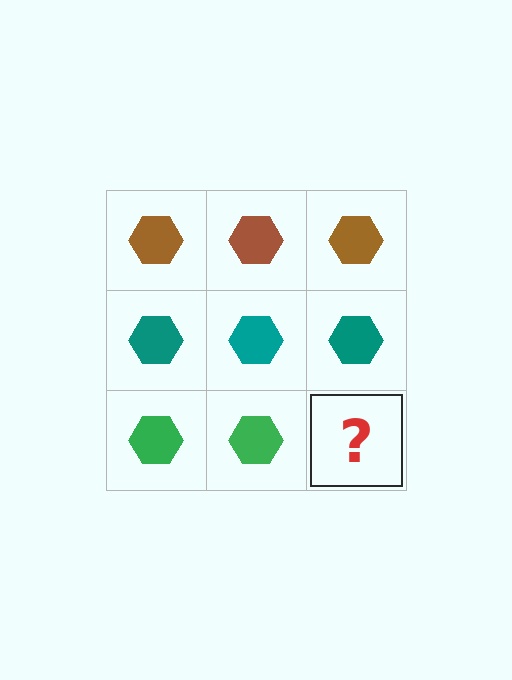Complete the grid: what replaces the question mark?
The question mark should be replaced with a green hexagon.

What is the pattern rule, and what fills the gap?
The rule is that each row has a consistent color. The gap should be filled with a green hexagon.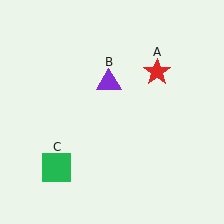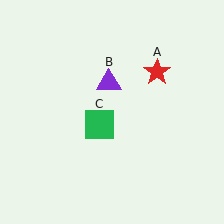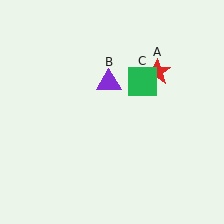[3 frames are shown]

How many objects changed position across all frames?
1 object changed position: green square (object C).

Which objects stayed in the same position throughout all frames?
Red star (object A) and purple triangle (object B) remained stationary.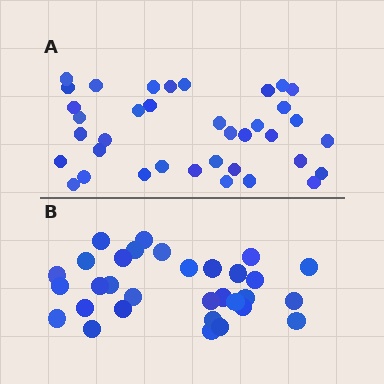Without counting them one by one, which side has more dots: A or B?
Region A (the top region) has more dots.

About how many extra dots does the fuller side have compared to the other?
Region A has about 6 more dots than region B.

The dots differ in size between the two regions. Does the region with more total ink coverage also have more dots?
No. Region B has more total ink coverage because its dots are larger, but region A actually contains more individual dots. Total area can be misleading — the number of items is what matters here.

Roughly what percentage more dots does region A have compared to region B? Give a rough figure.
About 20% more.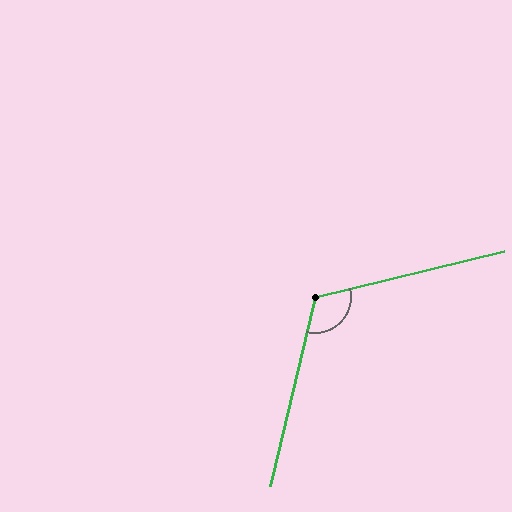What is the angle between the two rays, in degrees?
Approximately 117 degrees.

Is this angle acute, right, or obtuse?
It is obtuse.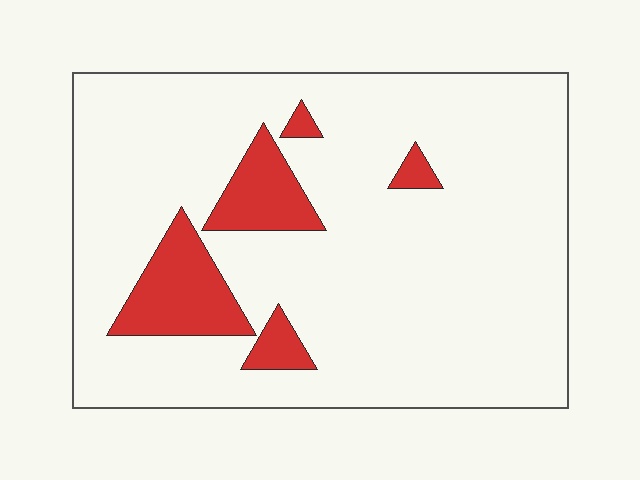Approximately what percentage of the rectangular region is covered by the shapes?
Approximately 15%.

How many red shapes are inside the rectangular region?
5.